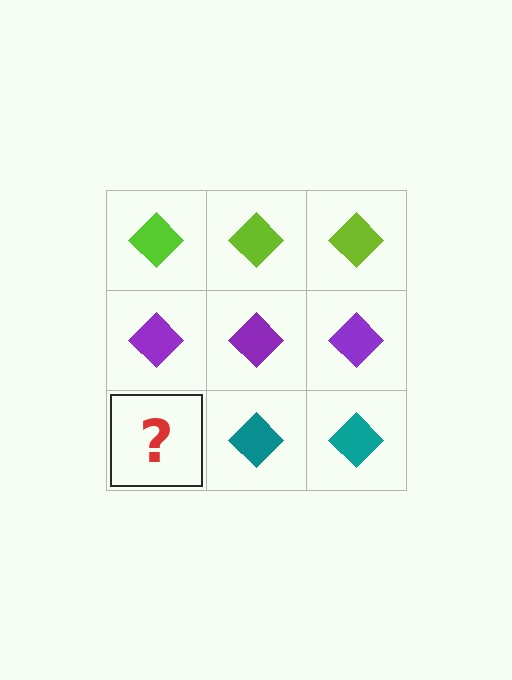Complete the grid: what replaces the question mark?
The question mark should be replaced with a teal diamond.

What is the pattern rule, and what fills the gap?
The rule is that each row has a consistent color. The gap should be filled with a teal diamond.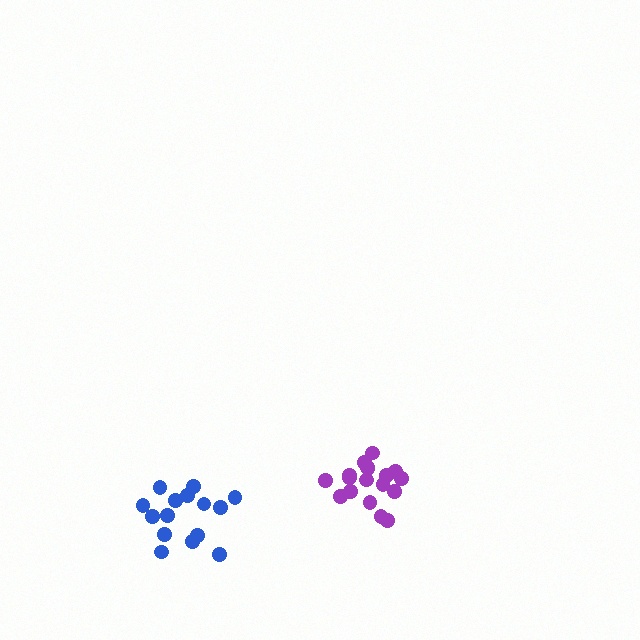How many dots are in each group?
Group 1: 15 dots, Group 2: 18 dots (33 total).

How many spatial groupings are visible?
There are 2 spatial groupings.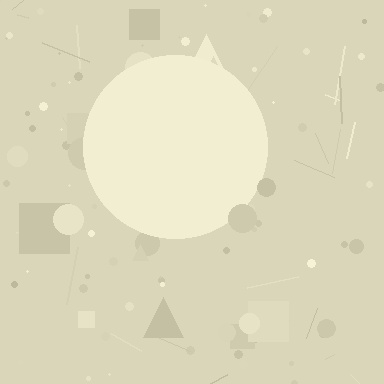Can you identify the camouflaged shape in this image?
The camouflaged shape is a circle.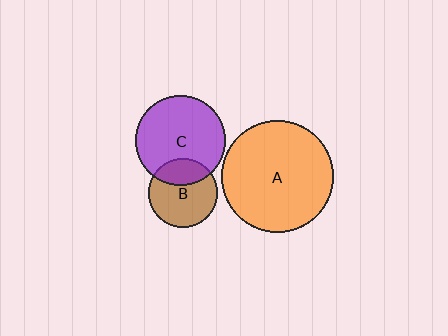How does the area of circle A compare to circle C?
Approximately 1.5 times.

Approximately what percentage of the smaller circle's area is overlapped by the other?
Approximately 30%.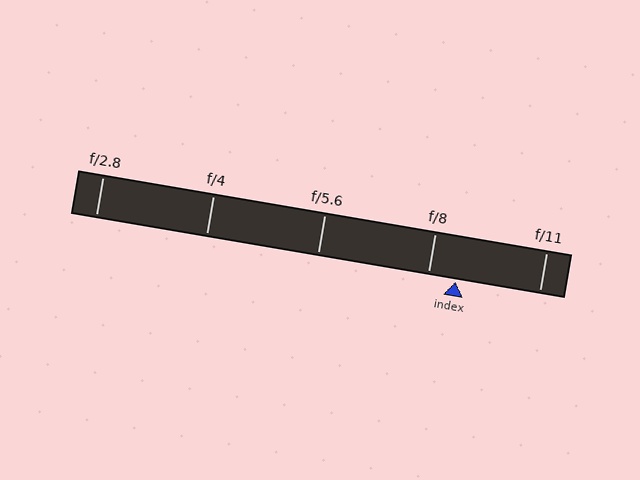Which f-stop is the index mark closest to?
The index mark is closest to f/8.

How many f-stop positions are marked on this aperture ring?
There are 5 f-stop positions marked.